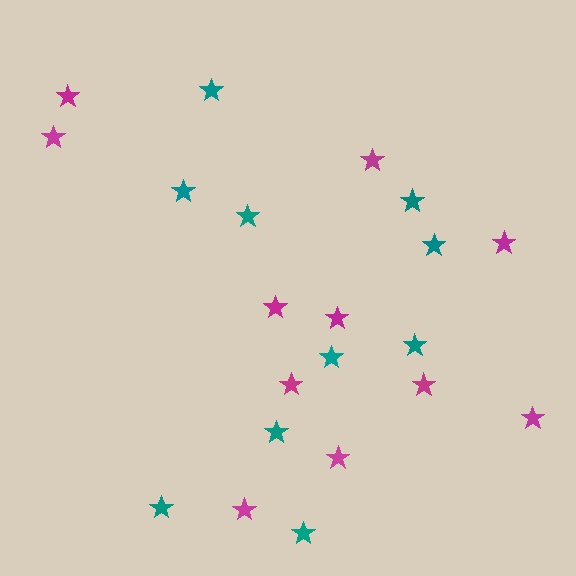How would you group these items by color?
There are 2 groups: one group of magenta stars (11) and one group of teal stars (10).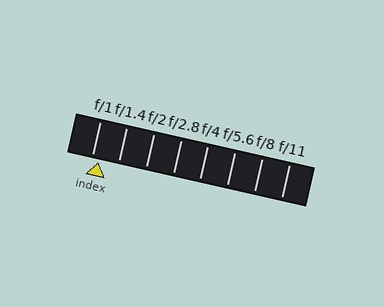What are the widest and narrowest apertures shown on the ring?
The widest aperture shown is f/1 and the narrowest is f/11.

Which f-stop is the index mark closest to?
The index mark is closest to f/1.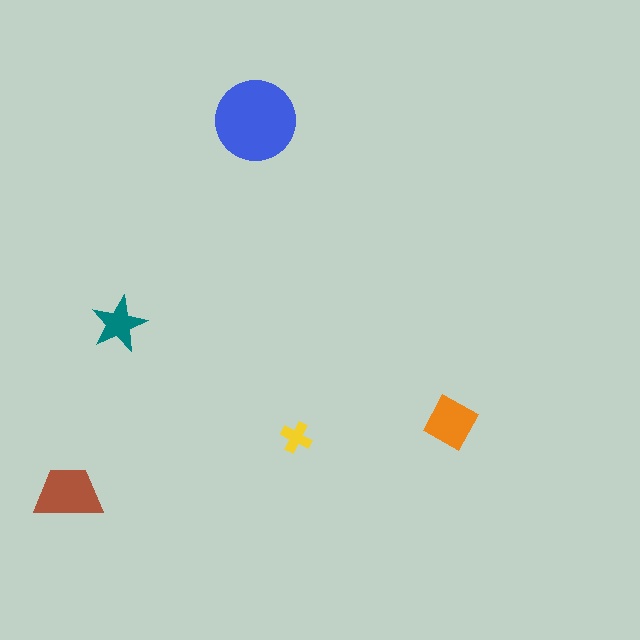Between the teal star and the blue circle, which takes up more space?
The blue circle.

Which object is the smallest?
The yellow cross.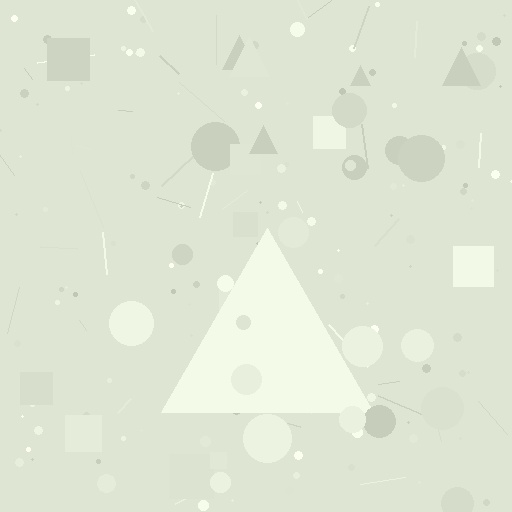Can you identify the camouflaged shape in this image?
The camouflaged shape is a triangle.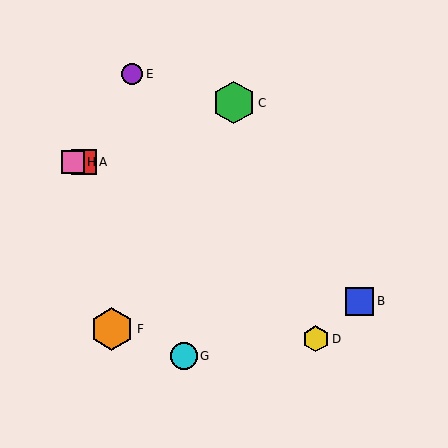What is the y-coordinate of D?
Object D is at y≈339.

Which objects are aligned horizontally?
Objects A, H are aligned horizontally.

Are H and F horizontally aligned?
No, H is at y≈162 and F is at y≈329.